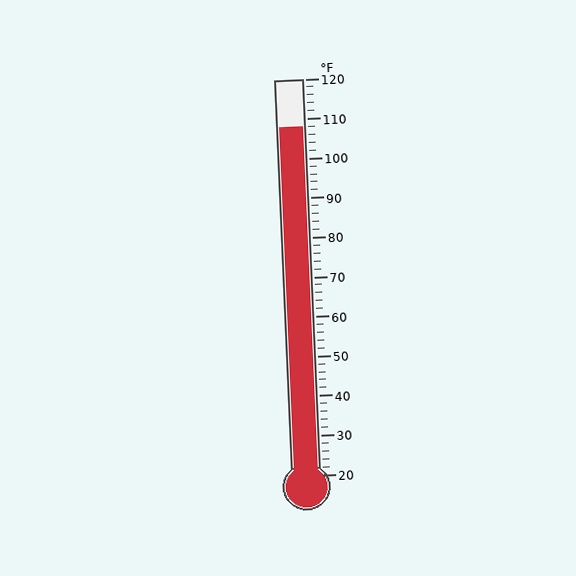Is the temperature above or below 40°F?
The temperature is above 40°F.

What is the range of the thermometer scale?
The thermometer scale ranges from 20°F to 120°F.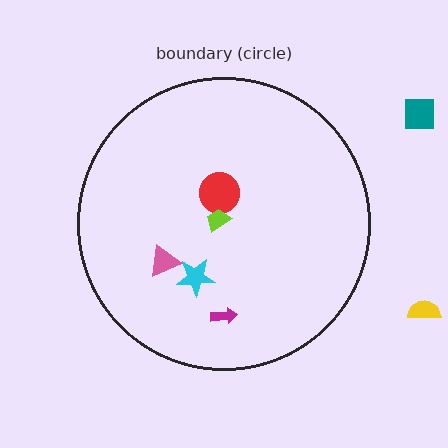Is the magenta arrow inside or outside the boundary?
Inside.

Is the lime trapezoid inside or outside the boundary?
Inside.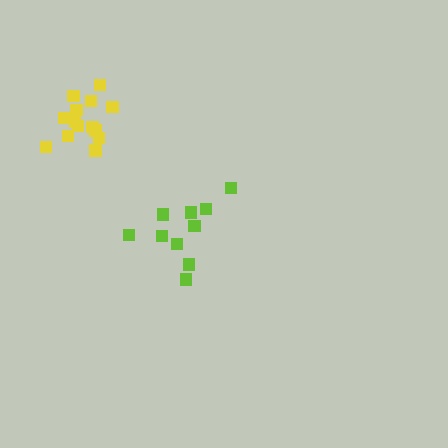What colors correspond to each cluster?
The clusters are colored: lime, yellow.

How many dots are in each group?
Group 1: 10 dots, Group 2: 14 dots (24 total).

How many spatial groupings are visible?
There are 2 spatial groupings.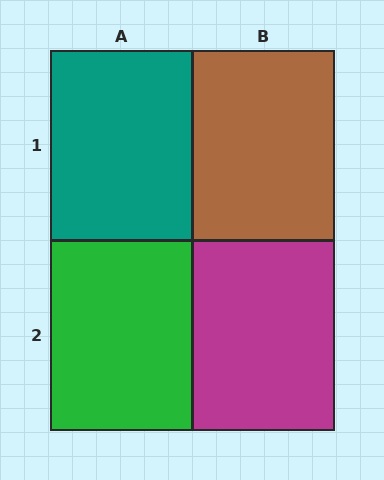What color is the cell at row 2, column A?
Green.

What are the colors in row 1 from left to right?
Teal, brown.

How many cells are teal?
1 cell is teal.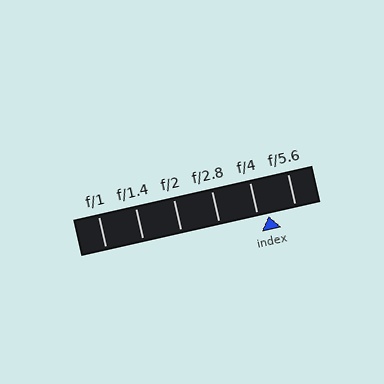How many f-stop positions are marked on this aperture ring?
There are 6 f-stop positions marked.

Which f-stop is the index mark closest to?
The index mark is closest to f/4.